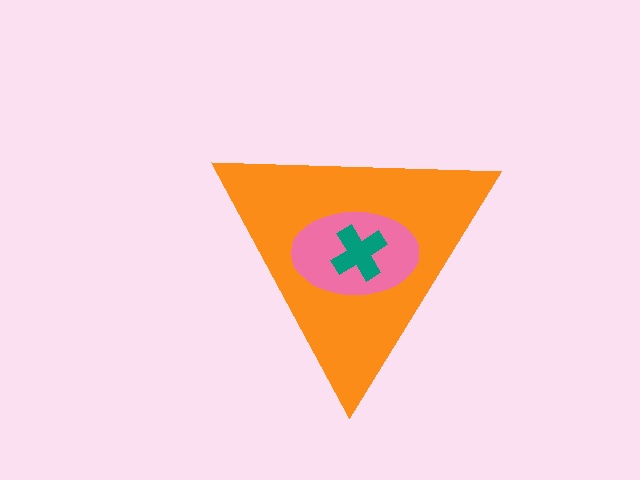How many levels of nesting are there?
3.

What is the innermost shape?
The teal cross.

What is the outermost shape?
The orange triangle.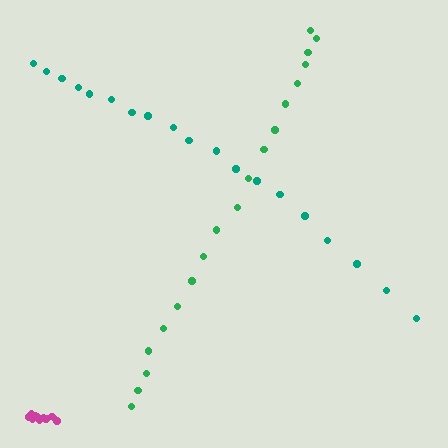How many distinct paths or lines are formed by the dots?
There are 3 distinct paths.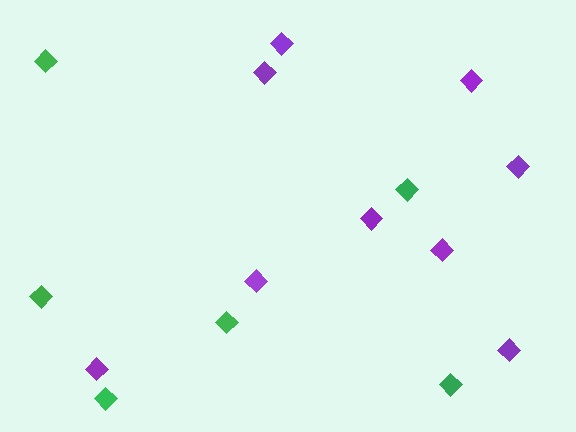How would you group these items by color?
There are 2 groups: one group of purple diamonds (9) and one group of green diamonds (6).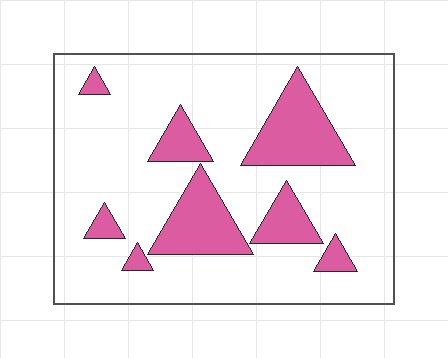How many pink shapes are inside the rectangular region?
8.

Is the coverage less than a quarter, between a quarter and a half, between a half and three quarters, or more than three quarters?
Less than a quarter.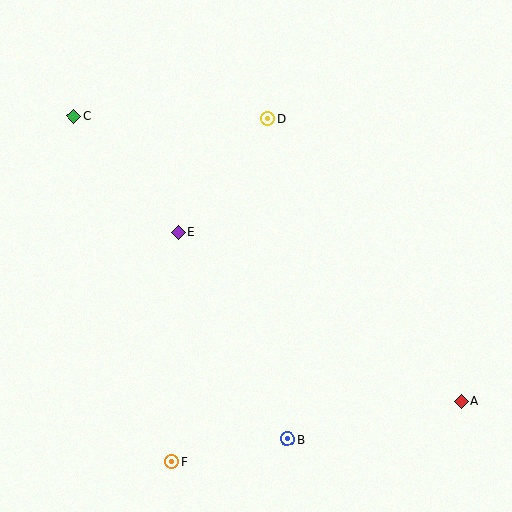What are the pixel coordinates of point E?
Point E is at (179, 232).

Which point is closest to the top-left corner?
Point C is closest to the top-left corner.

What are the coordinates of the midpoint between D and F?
The midpoint between D and F is at (220, 290).